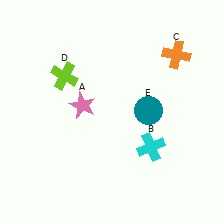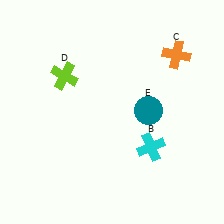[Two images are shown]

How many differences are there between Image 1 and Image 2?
There is 1 difference between the two images.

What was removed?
The pink star (A) was removed in Image 2.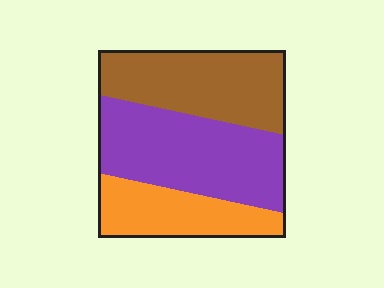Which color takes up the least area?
Orange, at roughly 25%.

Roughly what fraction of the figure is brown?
Brown takes up about one third (1/3) of the figure.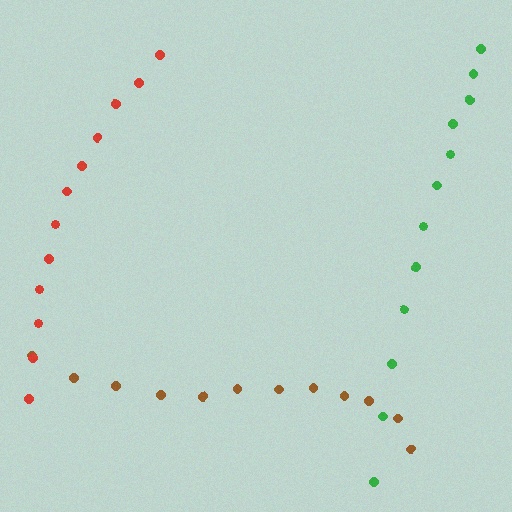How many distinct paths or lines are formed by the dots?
There are 3 distinct paths.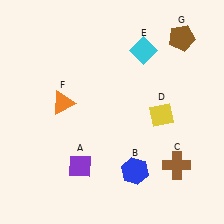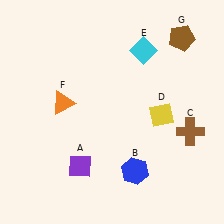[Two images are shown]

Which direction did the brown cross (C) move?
The brown cross (C) moved up.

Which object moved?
The brown cross (C) moved up.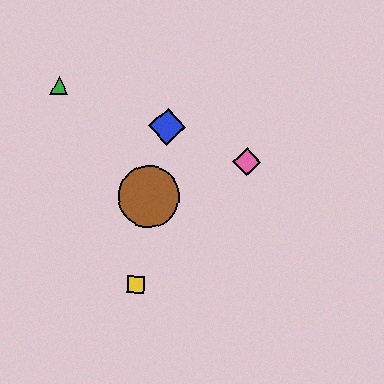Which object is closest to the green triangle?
The blue diamond is closest to the green triangle.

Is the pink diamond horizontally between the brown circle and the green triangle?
No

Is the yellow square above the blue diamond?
No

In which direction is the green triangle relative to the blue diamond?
The green triangle is to the left of the blue diamond.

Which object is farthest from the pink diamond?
The green triangle is farthest from the pink diamond.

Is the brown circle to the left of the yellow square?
No